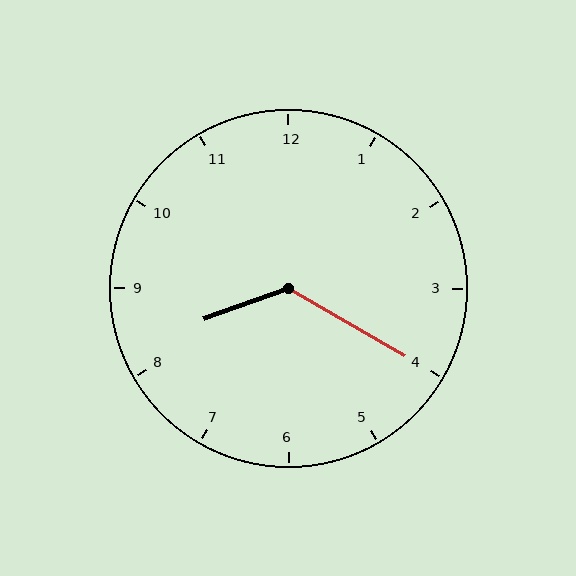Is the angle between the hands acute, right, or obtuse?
It is obtuse.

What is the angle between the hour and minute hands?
Approximately 130 degrees.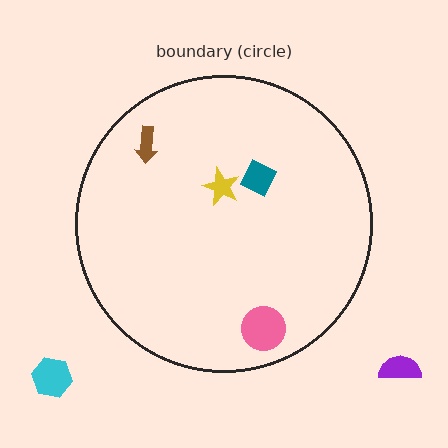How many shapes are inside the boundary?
4 inside, 2 outside.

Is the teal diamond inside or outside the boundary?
Inside.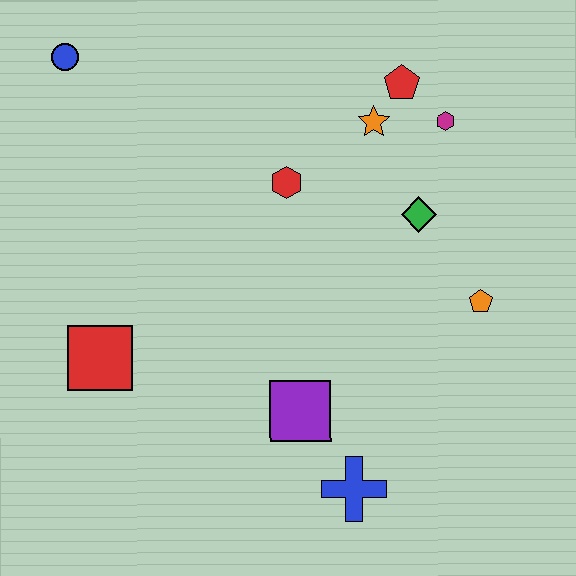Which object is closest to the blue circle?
The red hexagon is closest to the blue circle.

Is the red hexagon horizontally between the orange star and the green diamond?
No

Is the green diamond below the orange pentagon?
No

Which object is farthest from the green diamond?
The blue circle is farthest from the green diamond.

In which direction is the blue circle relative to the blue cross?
The blue circle is above the blue cross.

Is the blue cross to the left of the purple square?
No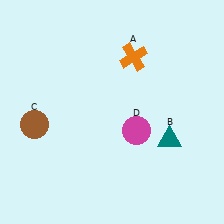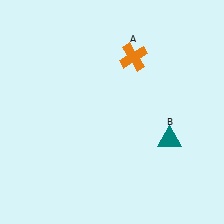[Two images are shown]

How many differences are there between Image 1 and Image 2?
There are 2 differences between the two images.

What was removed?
The brown circle (C), the magenta circle (D) were removed in Image 2.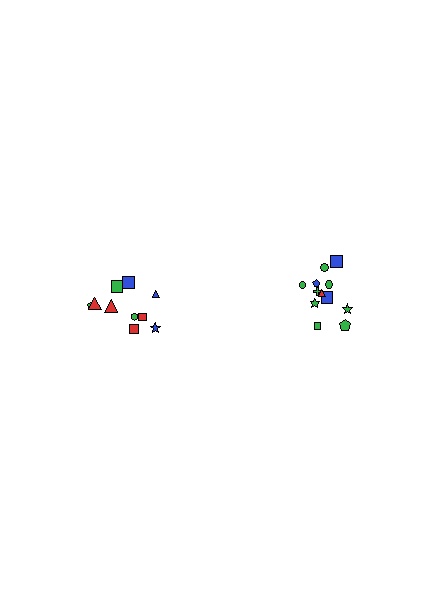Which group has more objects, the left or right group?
The right group.